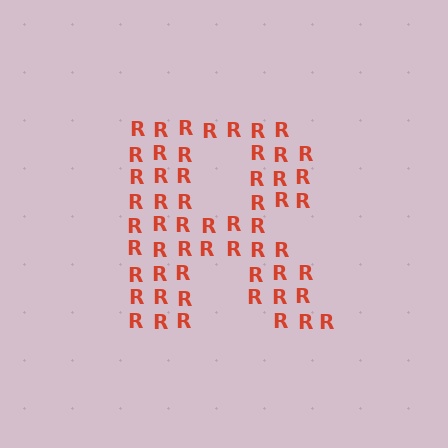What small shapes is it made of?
It is made of small letter R's.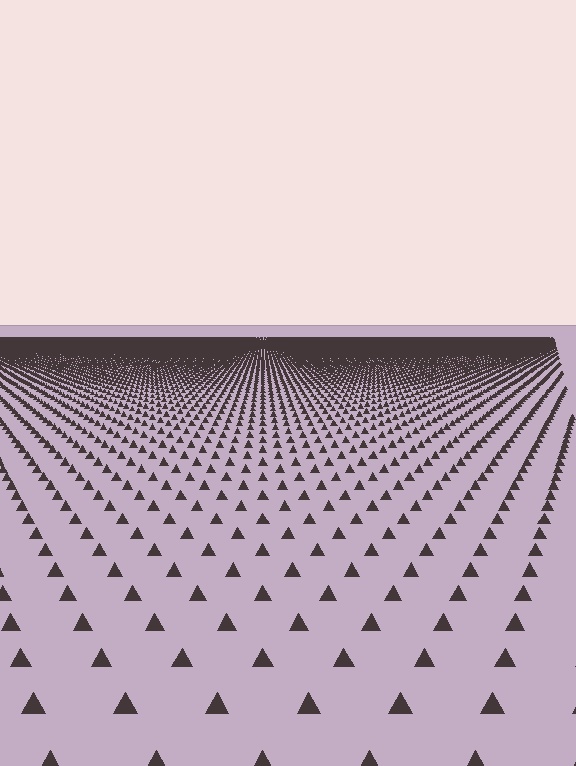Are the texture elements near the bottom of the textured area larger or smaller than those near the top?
Larger. Near the bottom, elements are closer to the viewer and appear at a bigger on-screen size.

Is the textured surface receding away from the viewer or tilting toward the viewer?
The surface is receding away from the viewer. Texture elements get smaller and denser toward the top.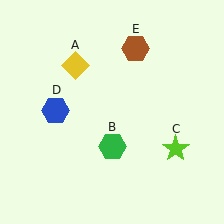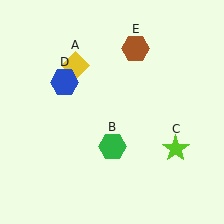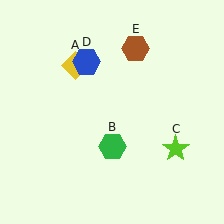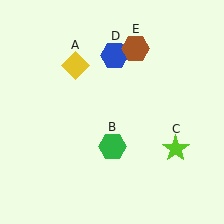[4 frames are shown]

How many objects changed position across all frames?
1 object changed position: blue hexagon (object D).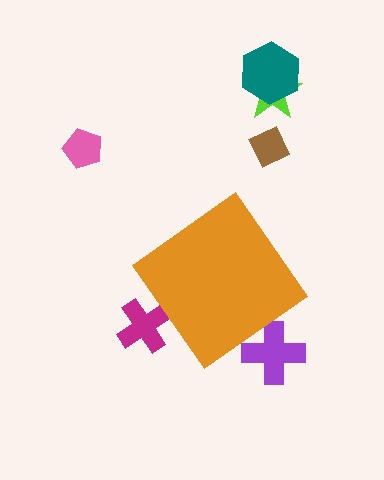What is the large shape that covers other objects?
An orange diamond.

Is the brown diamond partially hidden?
No, the brown diamond is fully visible.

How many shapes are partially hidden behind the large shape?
2 shapes are partially hidden.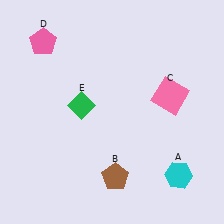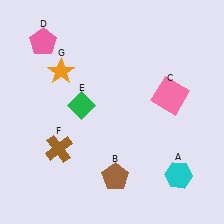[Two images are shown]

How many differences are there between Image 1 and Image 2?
There are 2 differences between the two images.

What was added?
A brown cross (F), an orange star (G) were added in Image 2.